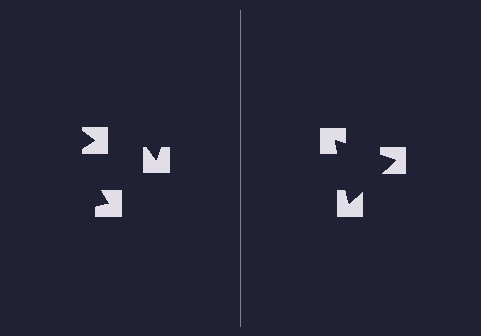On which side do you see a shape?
An illusory triangle appears on the right side. On the left side the wedge cuts are rotated, so no coherent shape forms.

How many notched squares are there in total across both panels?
6 — 3 on each side.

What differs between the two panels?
The notched squares are positioned identically on both sides; only the wedge orientations differ. On the right they align to a triangle; on the left they are misaligned.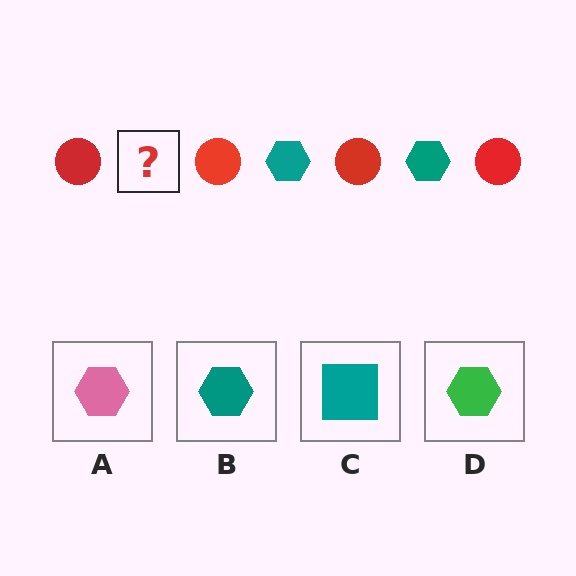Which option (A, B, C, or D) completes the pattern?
B.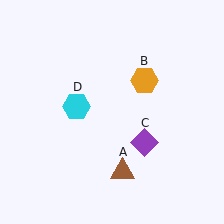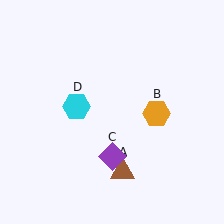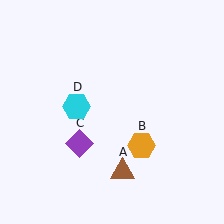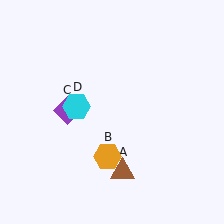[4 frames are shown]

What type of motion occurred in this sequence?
The orange hexagon (object B), purple diamond (object C) rotated clockwise around the center of the scene.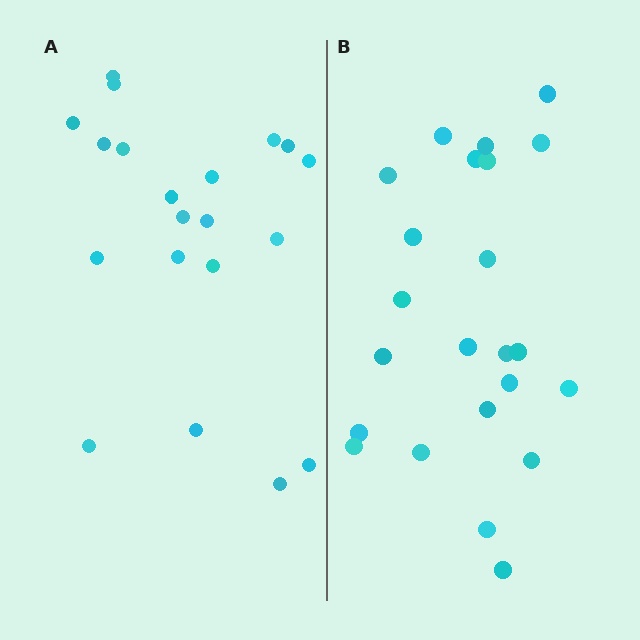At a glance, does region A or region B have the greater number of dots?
Region B (the right region) has more dots.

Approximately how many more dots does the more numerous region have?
Region B has just a few more — roughly 2 or 3 more dots than region A.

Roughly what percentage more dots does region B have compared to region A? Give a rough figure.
About 15% more.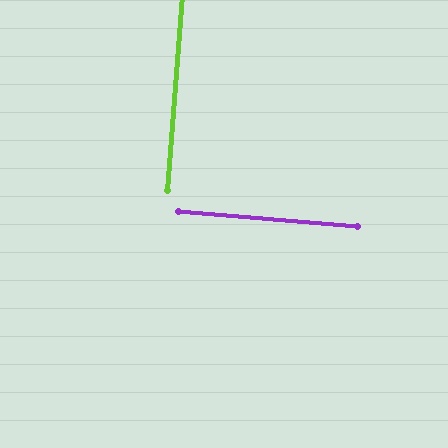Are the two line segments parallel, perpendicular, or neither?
Perpendicular — they meet at approximately 90°.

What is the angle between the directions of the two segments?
Approximately 90 degrees.